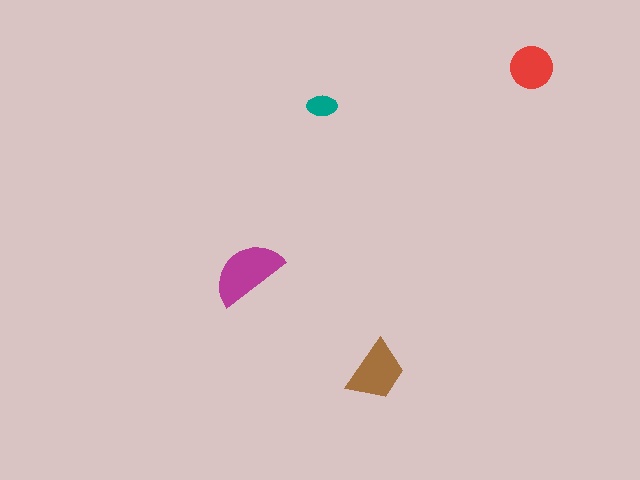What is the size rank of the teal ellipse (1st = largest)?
4th.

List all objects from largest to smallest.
The magenta semicircle, the brown trapezoid, the red circle, the teal ellipse.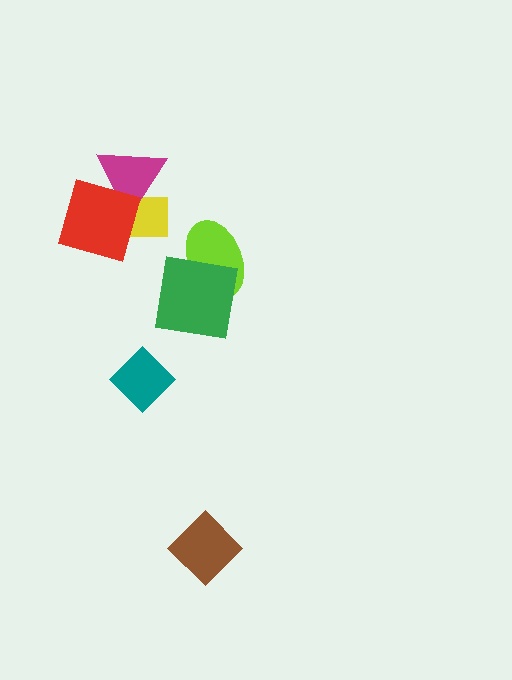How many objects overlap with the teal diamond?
0 objects overlap with the teal diamond.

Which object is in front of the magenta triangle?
The red diamond is in front of the magenta triangle.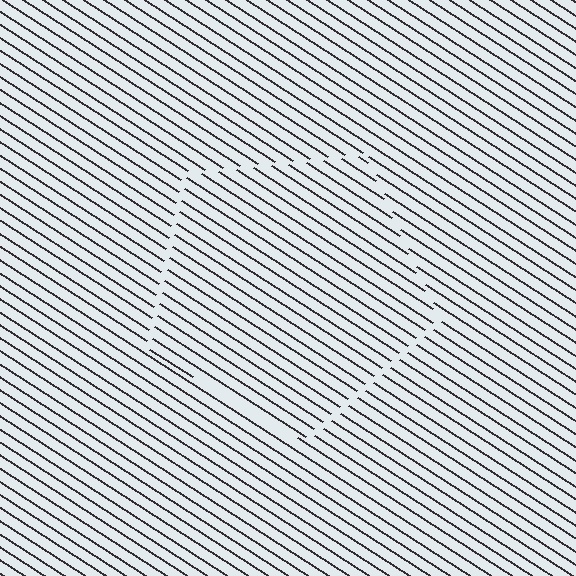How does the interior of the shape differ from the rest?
The interior of the shape contains the same grating, shifted by half a period — the contour is defined by the phase discontinuity where line-ends from the inner and outer gratings abut.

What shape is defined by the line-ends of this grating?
An illusory pentagon. The interior of the shape contains the same grating, shifted by half a period — the contour is defined by the phase discontinuity where line-ends from the inner and outer gratings abut.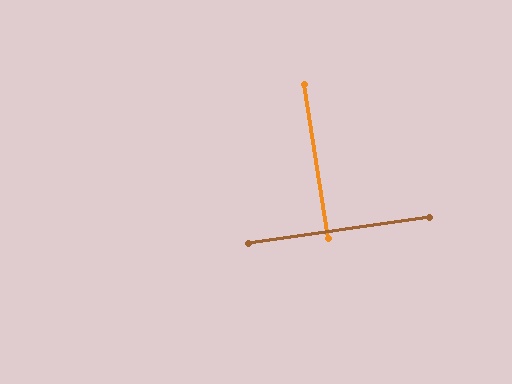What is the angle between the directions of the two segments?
Approximately 89 degrees.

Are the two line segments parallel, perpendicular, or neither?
Perpendicular — they meet at approximately 89°.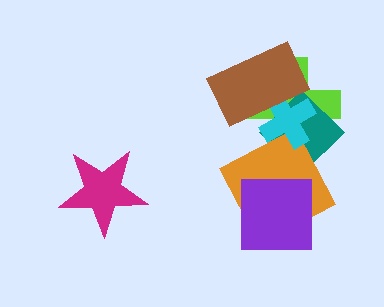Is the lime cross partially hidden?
Yes, it is partially covered by another shape.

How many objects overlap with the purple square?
1 object overlaps with the purple square.